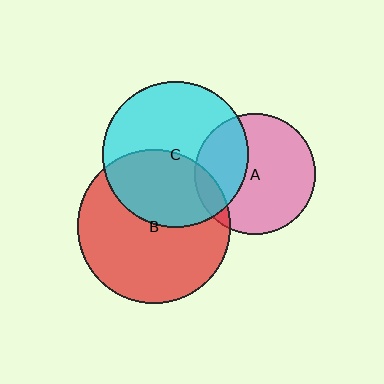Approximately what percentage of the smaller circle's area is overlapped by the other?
Approximately 30%.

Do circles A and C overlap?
Yes.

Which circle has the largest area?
Circle B (red).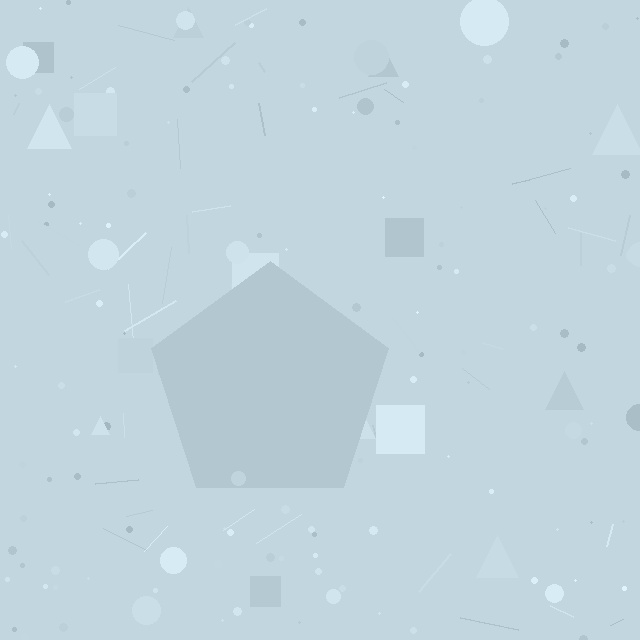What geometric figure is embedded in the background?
A pentagon is embedded in the background.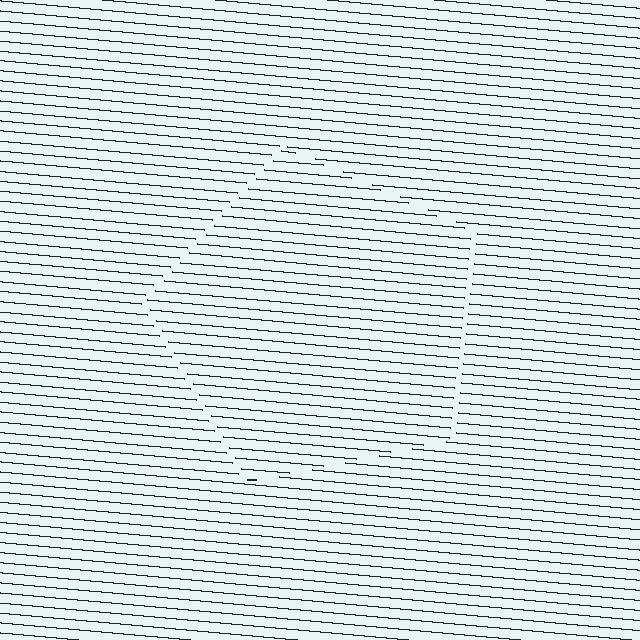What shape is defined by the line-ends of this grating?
An illusory pentagon. The interior of the shape contains the same grating, shifted by half a period — the contour is defined by the phase discontinuity where line-ends from the inner and outer gratings abut.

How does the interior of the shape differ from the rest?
The interior of the shape contains the same grating, shifted by half a period — the contour is defined by the phase discontinuity where line-ends from the inner and outer gratings abut.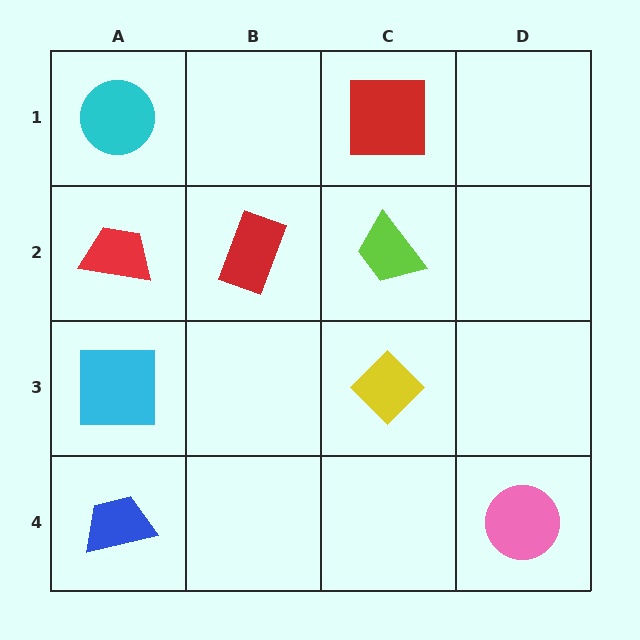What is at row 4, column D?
A pink circle.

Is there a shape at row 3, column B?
No, that cell is empty.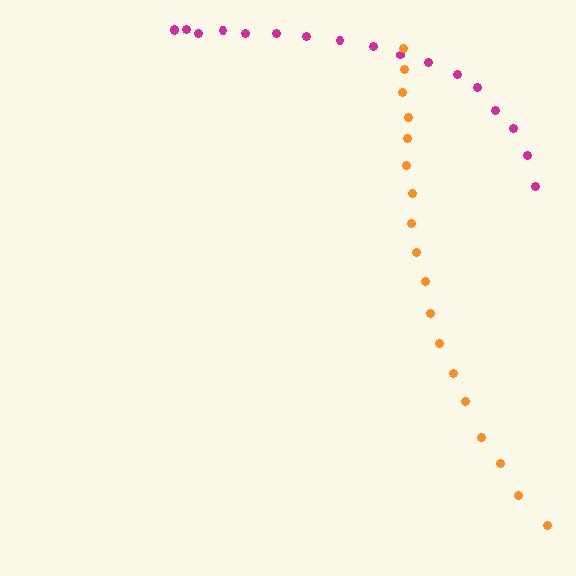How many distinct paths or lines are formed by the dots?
There are 2 distinct paths.